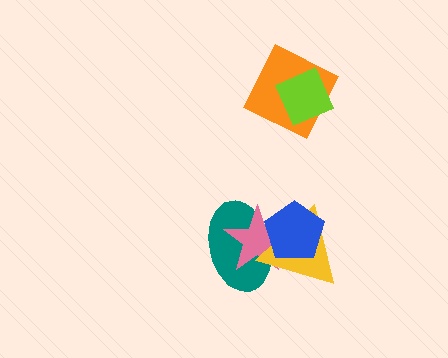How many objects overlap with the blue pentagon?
3 objects overlap with the blue pentagon.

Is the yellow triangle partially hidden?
Yes, it is partially covered by another shape.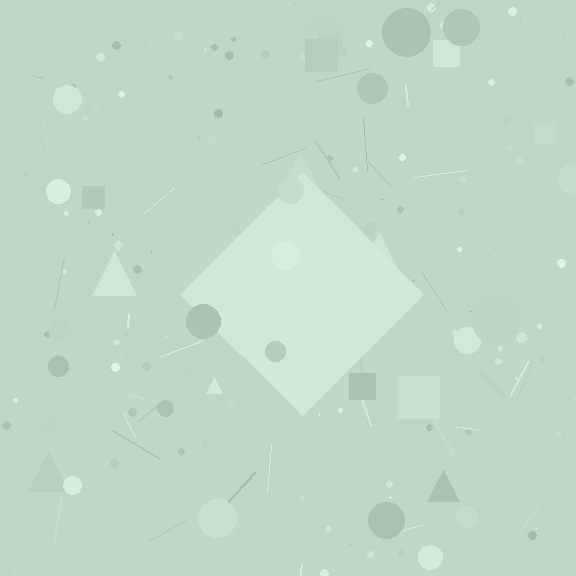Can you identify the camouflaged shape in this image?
The camouflaged shape is a diamond.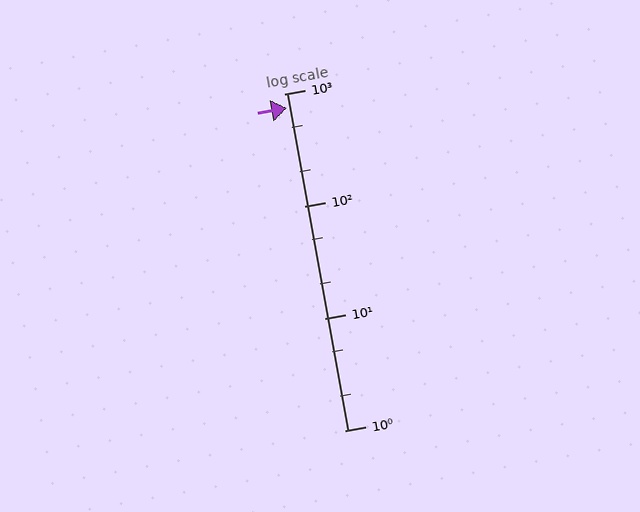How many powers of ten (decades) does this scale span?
The scale spans 3 decades, from 1 to 1000.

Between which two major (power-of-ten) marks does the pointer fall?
The pointer is between 100 and 1000.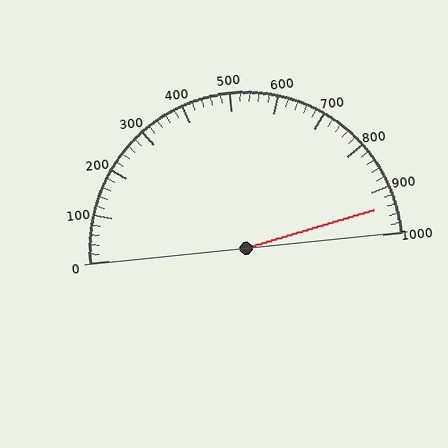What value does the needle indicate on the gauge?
The needle indicates approximately 940.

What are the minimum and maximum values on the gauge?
The gauge ranges from 0 to 1000.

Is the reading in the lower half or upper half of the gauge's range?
The reading is in the upper half of the range (0 to 1000).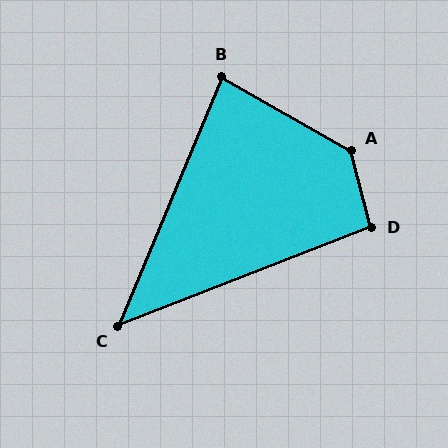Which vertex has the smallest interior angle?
C, at approximately 46 degrees.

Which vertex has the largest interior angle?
A, at approximately 134 degrees.